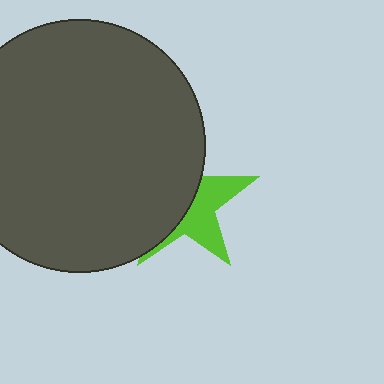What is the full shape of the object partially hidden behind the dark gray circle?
The partially hidden object is a lime star.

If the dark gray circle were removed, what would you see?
You would see the complete lime star.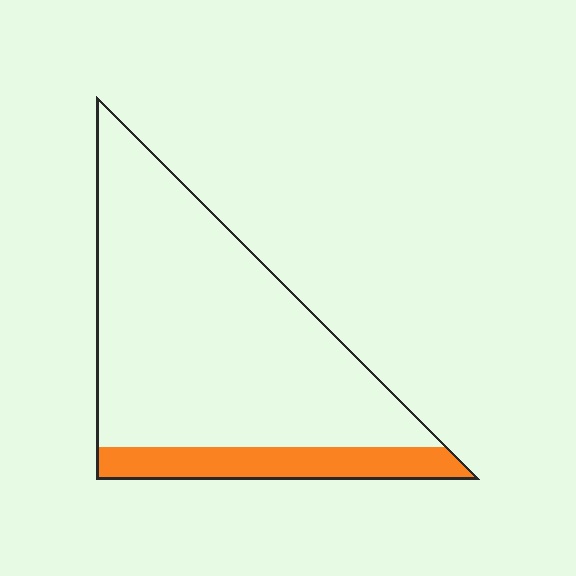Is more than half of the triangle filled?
No.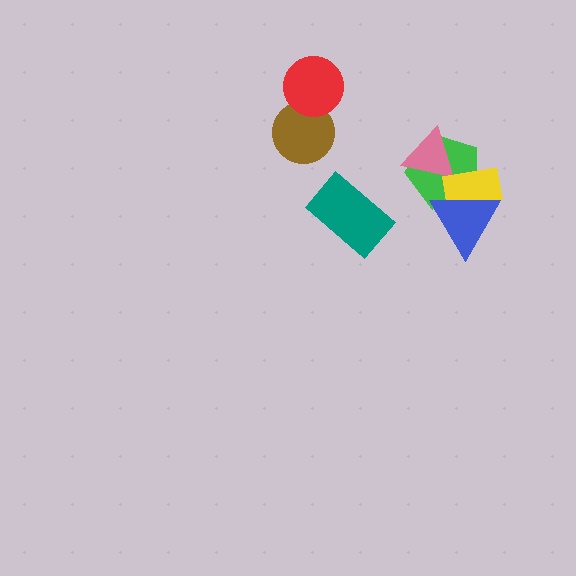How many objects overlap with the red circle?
1 object overlaps with the red circle.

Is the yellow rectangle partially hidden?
Yes, it is partially covered by another shape.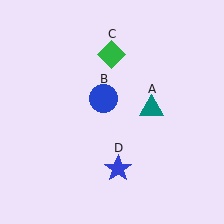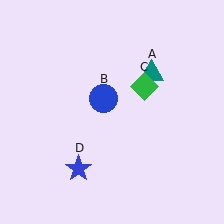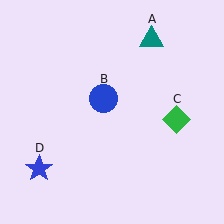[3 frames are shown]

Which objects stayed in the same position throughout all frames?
Blue circle (object B) remained stationary.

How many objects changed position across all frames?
3 objects changed position: teal triangle (object A), green diamond (object C), blue star (object D).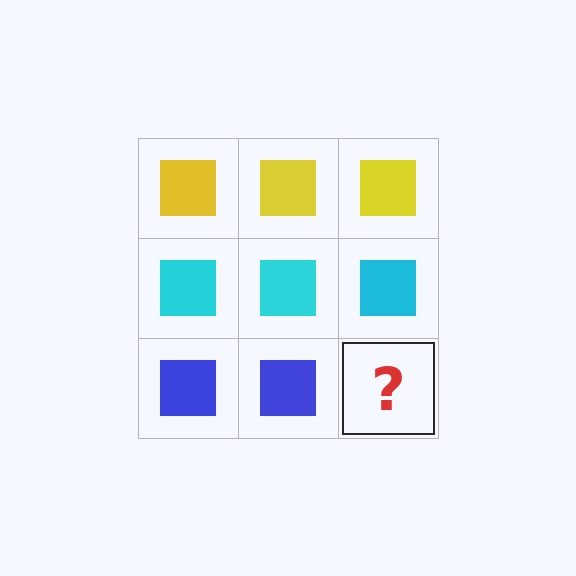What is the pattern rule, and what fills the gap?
The rule is that each row has a consistent color. The gap should be filled with a blue square.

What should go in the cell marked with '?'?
The missing cell should contain a blue square.